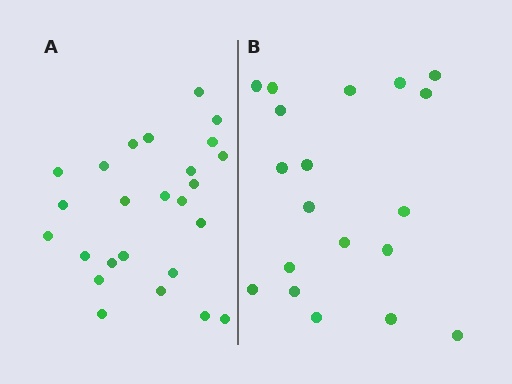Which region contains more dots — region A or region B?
Region A (the left region) has more dots.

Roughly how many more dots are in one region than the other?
Region A has about 6 more dots than region B.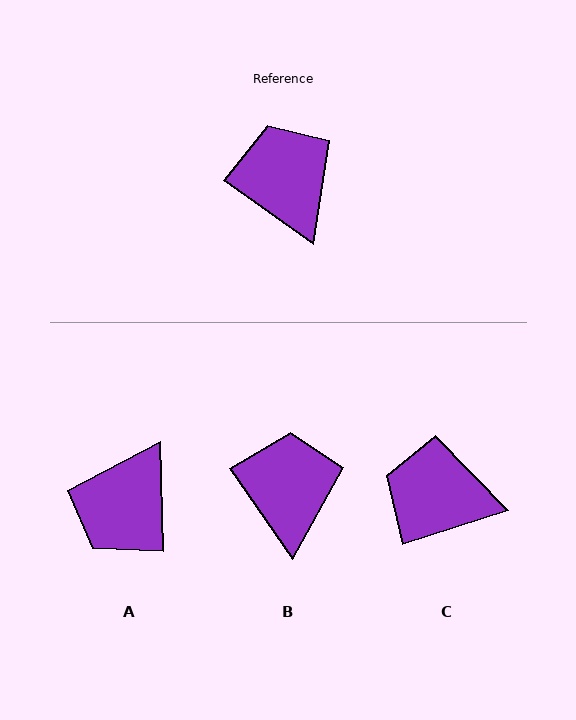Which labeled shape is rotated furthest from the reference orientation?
A, about 127 degrees away.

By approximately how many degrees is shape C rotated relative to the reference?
Approximately 53 degrees counter-clockwise.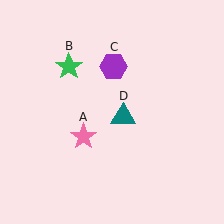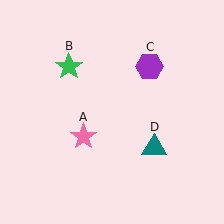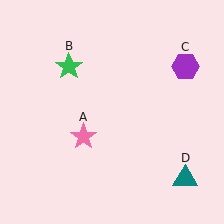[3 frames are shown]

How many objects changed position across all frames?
2 objects changed position: purple hexagon (object C), teal triangle (object D).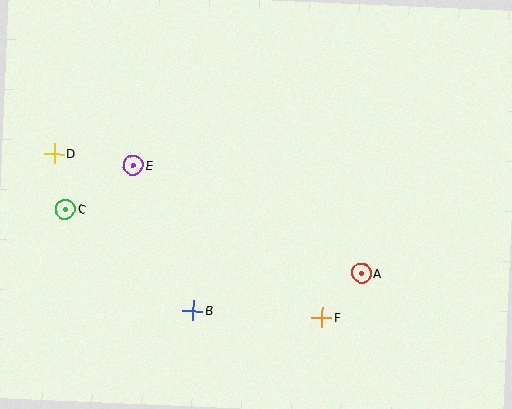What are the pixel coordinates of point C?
Point C is at (65, 209).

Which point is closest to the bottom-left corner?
Point C is closest to the bottom-left corner.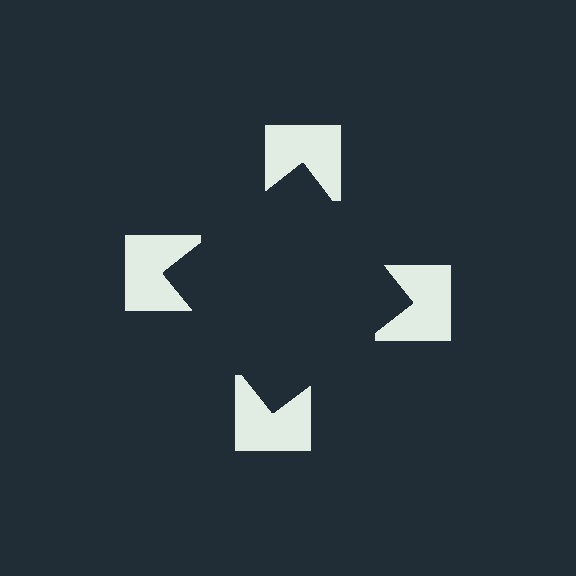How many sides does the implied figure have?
4 sides.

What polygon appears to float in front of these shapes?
An illusory square — its edges are inferred from the aligned wedge cuts in the notched squares, not physically drawn.